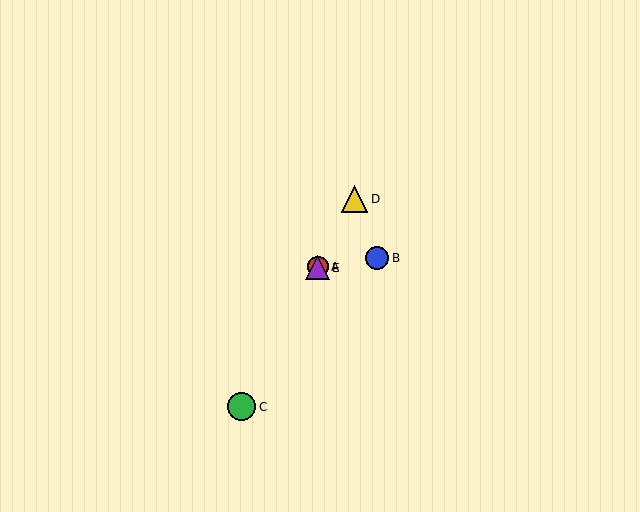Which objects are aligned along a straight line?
Objects A, C, D, E are aligned along a straight line.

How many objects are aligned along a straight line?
4 objects (A, C, D, E) are aligned along a straight line.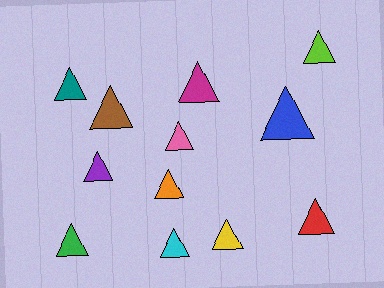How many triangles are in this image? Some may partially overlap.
There are 12 triangles.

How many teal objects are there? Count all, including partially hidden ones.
There is 1 teal object.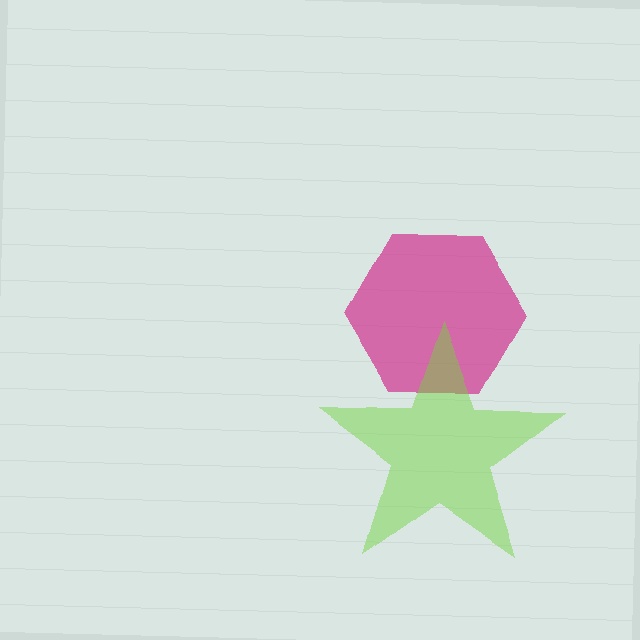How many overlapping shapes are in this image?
There are 2 overlapping shapes in the image.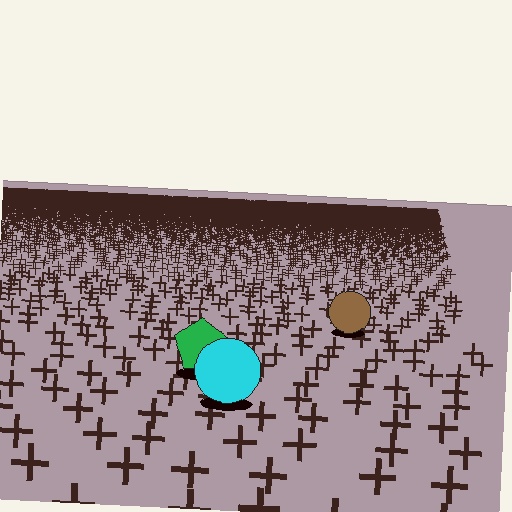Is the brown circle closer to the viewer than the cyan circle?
No. The cyan circle is closer — you can tell from the texture gradient: the ground texture is coarser near it.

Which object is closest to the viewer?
The cyan circle is closest. The texture marks near it are larger and more spread out.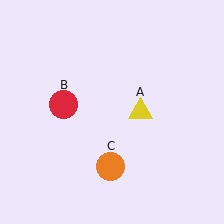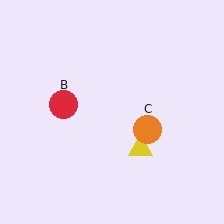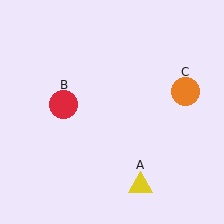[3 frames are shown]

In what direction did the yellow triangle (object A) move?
The yellow triangle (object A) moved down.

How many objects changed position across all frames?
2 objects changed position: yellow triangle (object A), orange circle (object C).